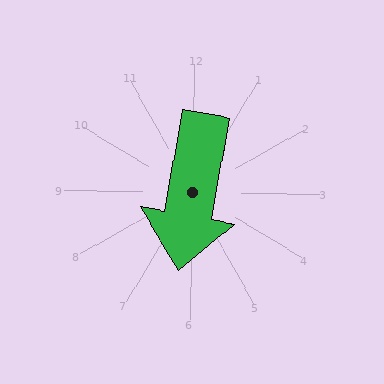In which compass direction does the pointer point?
South.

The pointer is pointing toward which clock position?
Roughly 6 o'clock.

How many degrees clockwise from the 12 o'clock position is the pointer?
Approximately 189 degrees.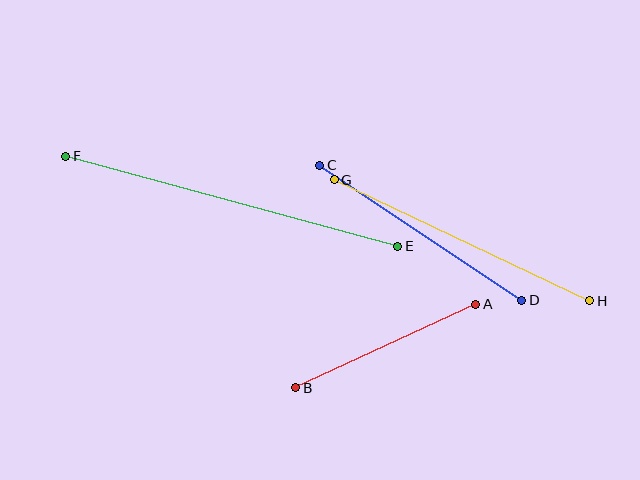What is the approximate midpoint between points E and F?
The midpoint is at approximately (232, 201) pixels.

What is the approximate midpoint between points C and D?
The midpoint is at approximately (421, 233) pixels.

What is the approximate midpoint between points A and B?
The midpoint is at approximately (386, 346) pixels.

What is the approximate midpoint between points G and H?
The midpoint is at approximately (462, 240) pixels.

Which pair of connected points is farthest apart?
Points E and F are farthest apart.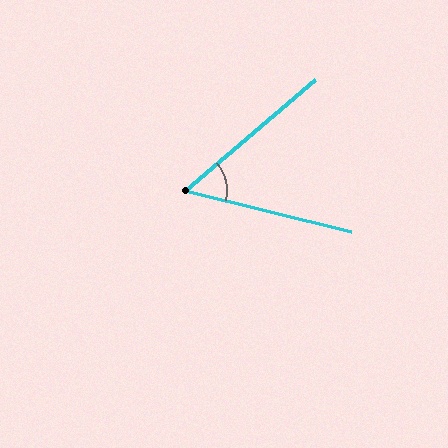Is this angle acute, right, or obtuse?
It is acute.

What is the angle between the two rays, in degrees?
Approximately 54 degrees.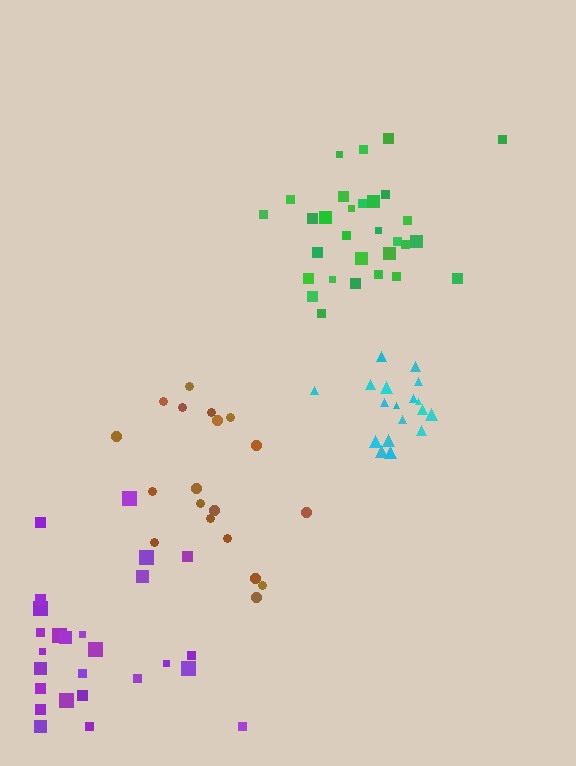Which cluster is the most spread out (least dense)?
Brown.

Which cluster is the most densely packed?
Cyan.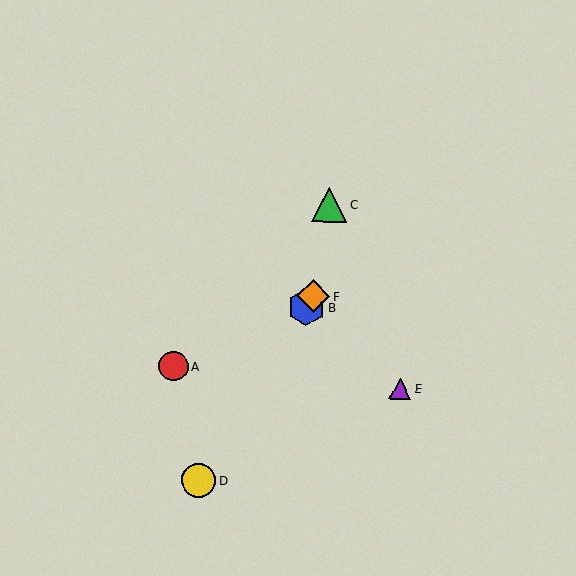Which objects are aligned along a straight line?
Objects B, D, F are aligned along a straight line.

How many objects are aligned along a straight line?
3 objects (B, D, F) are aligned along a straight line.